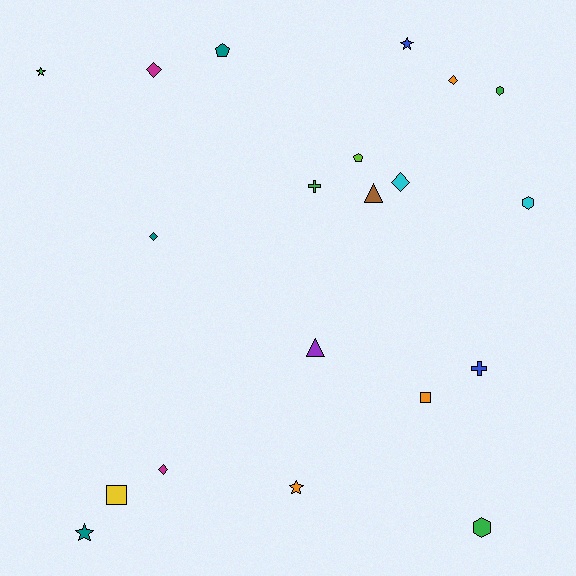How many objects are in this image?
There are 20 objects.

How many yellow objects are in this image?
There is 1 yellow object.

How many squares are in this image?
There are 2 squares.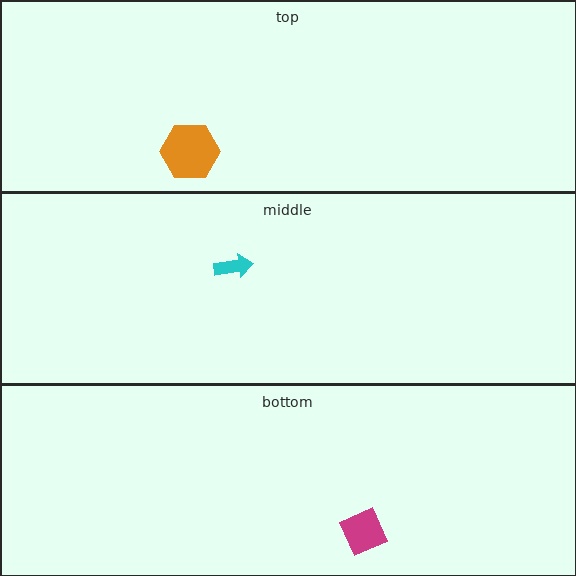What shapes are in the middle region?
The cyan arrow.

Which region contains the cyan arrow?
The middle region.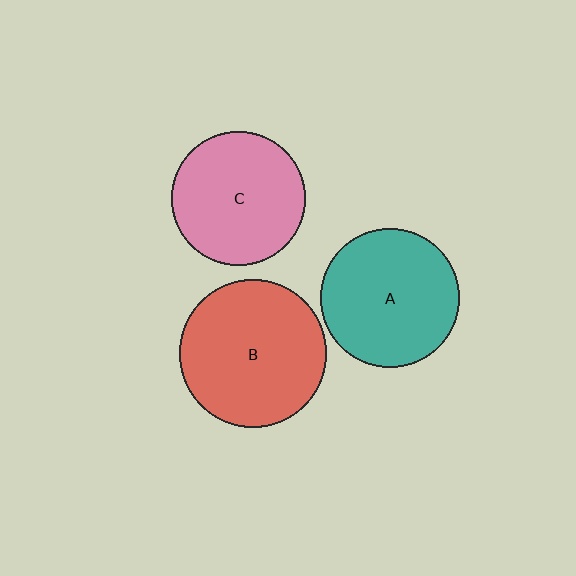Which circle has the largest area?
Circle B (red).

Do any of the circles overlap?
No, none of the circles overlap.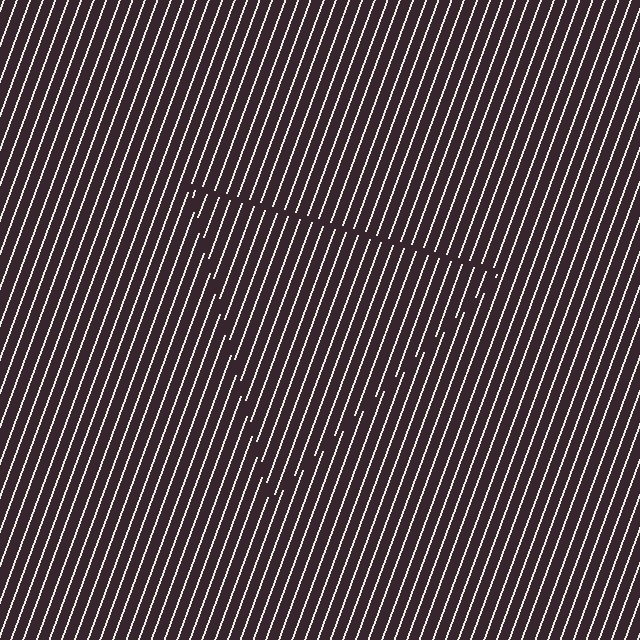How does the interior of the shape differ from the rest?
The interior of the shape contains the same grating, shifted by half a period — the contour is defined by the phase discontinuity where line-ends from the inner and outer gratings abut.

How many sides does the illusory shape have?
3 sides — the line-ends trace a triangle.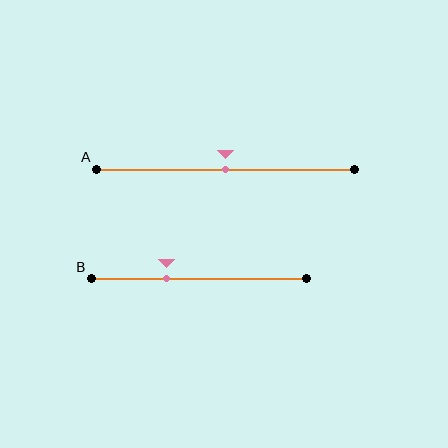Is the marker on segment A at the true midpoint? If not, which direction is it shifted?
Yes, the marker on segment A is at the true midpoint.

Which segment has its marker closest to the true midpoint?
Segment A has its marker closest to the true midpoint.